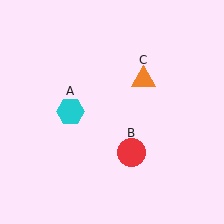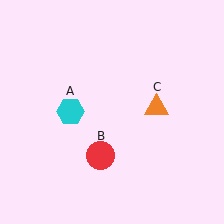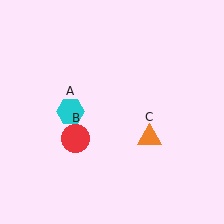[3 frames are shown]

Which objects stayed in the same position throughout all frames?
Cyan hexagon (object A) remained stationary.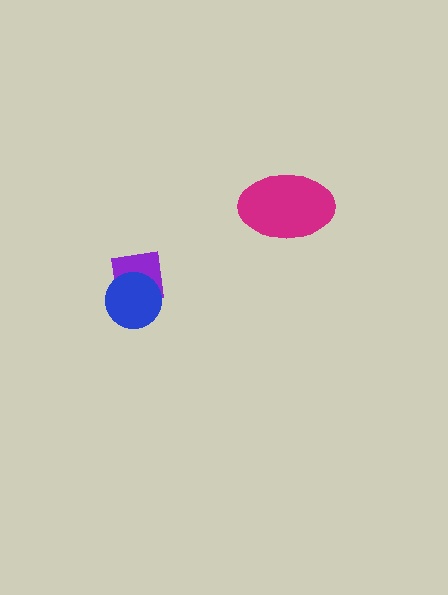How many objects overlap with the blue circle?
1 object overlaps with the blue circle.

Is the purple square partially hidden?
Yes, it is partially covered by another shape.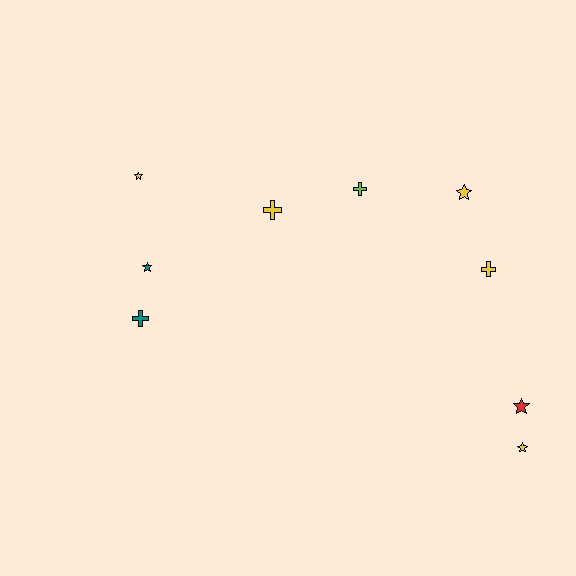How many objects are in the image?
There are 9 objects.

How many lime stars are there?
There are no lime stars.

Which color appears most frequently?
Yellow, with 5 objects.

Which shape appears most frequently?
Star, with 5 objects.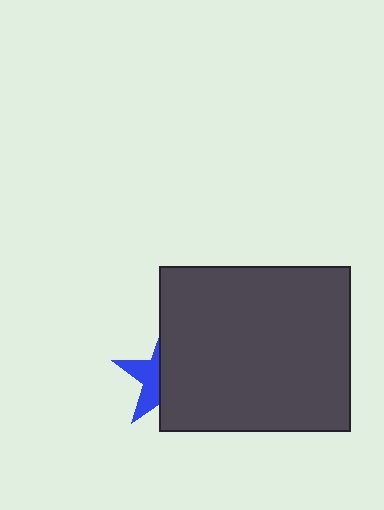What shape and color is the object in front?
The object in front is a dark gray rectangle.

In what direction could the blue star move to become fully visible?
The blue star could move left. That would shift it out from behind the dark gray rectangle entirely.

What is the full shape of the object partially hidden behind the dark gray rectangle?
The partially hidden object is a blue star.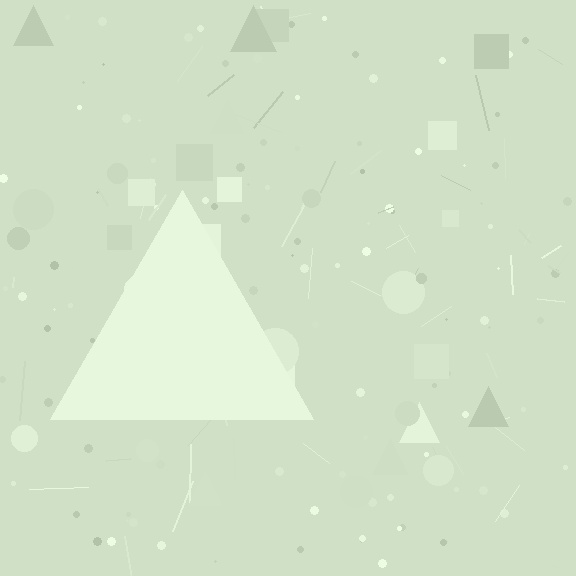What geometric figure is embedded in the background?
A triangle is embedded in the background.